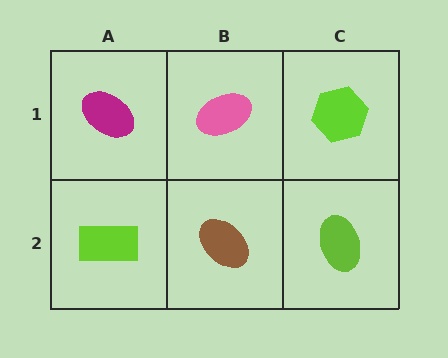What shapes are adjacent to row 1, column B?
A brown ellipse (row 2, column B), a magenta ellipse (row 1, column A), a lime hexagon (row 1, column C).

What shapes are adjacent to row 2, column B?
A pink ellipse (row 1, column B), a lime rectangle (row 2, column A), a lime ellipse (row 2, column C).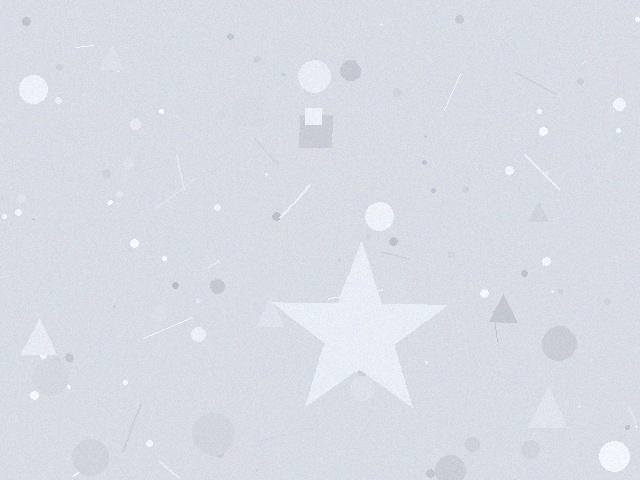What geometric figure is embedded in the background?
A star is embedded in the background.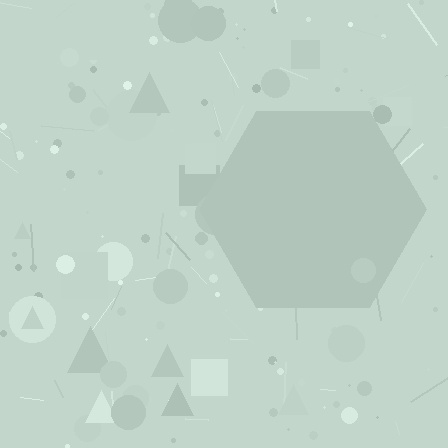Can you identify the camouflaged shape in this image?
The camouflaged shape is a hexagon.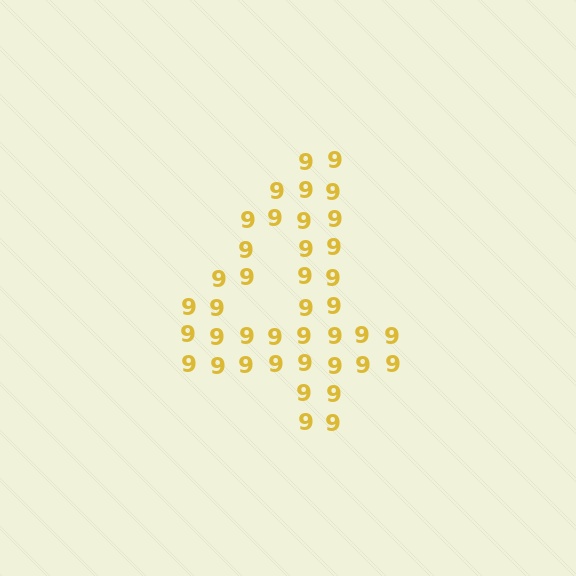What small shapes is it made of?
It is made of small digit 9's.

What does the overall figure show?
The overall figure shows the digit 4.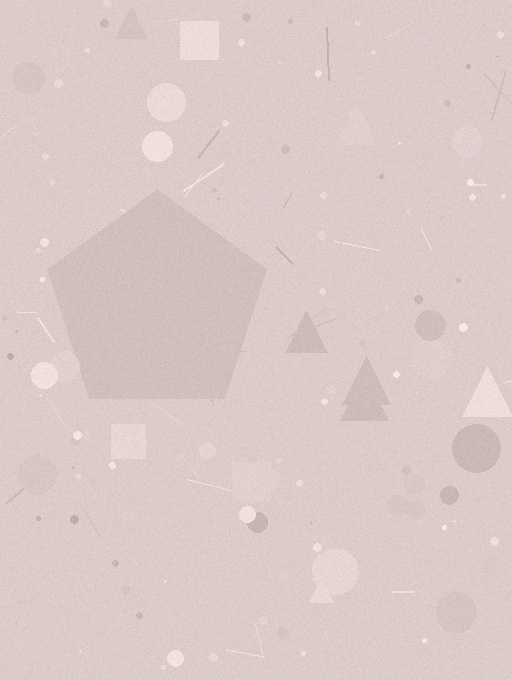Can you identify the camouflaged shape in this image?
The camouflaged shape is a pentagon.